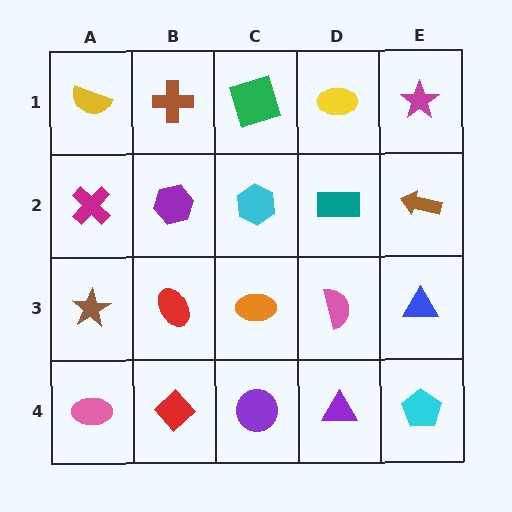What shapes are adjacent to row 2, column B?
A brown cross (row 1, column B), a red ellipse (row 3, column B), a magenta cross (row 2, column A), a cyan hexagon (row 2, column C).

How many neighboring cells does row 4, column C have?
3.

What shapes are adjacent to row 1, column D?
A teal rectangle (row 2, column D), a green square (row 1, column C), a magenta star (row 1, column E).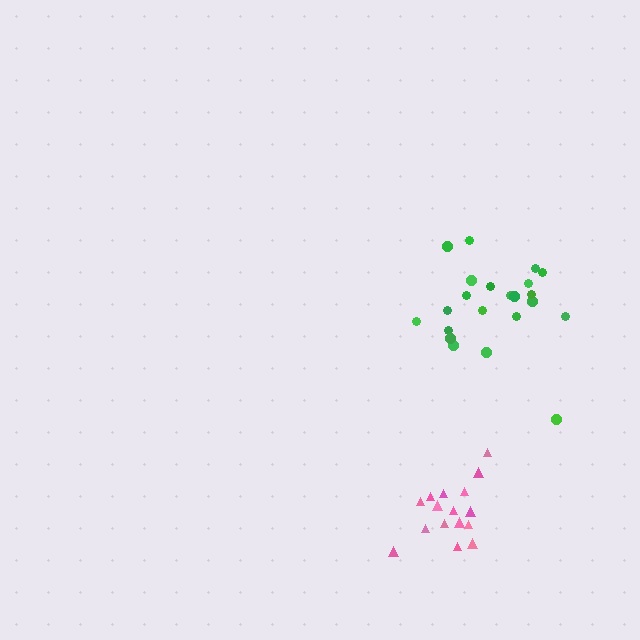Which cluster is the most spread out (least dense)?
Green.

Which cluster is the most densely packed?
Pink.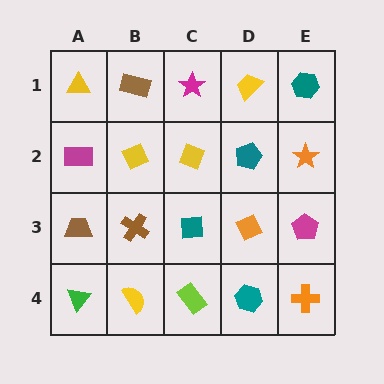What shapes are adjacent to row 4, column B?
A brown cross (row 3, column B), a green triangle (row 4, column A), a lime rectangle (row 4, column C).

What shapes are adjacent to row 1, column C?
A yellow diamond (row 2, column C), a brown rectangle (row 1, column B), a yellow trapezoid (row 1, column D).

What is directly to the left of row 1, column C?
A brown rectangle.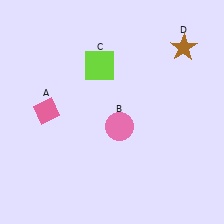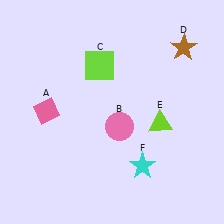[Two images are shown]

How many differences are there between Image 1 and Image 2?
There are 2 differences between the two images.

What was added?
A lime triangle (E), a cyan star (F) were added in Image 2.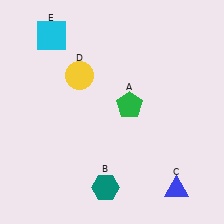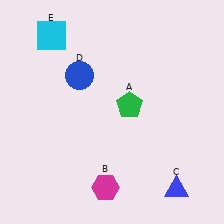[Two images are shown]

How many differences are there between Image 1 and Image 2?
There are 2 differences between the two images.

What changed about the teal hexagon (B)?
In Image 1, B is teal. In Image 2, it changed to magenta.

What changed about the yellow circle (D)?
In Image 1, D is yellow. In Image 2, it changed to blue.